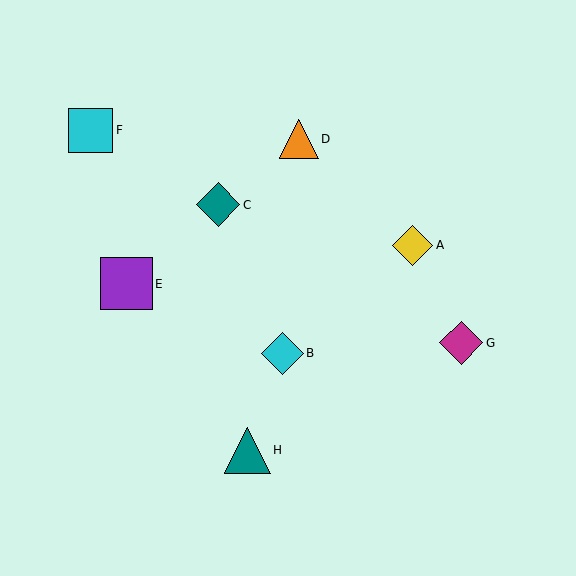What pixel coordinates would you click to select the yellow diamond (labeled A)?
Click at (413, 245) to select the yellow diamond A.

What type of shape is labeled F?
Shape F is a cyan square.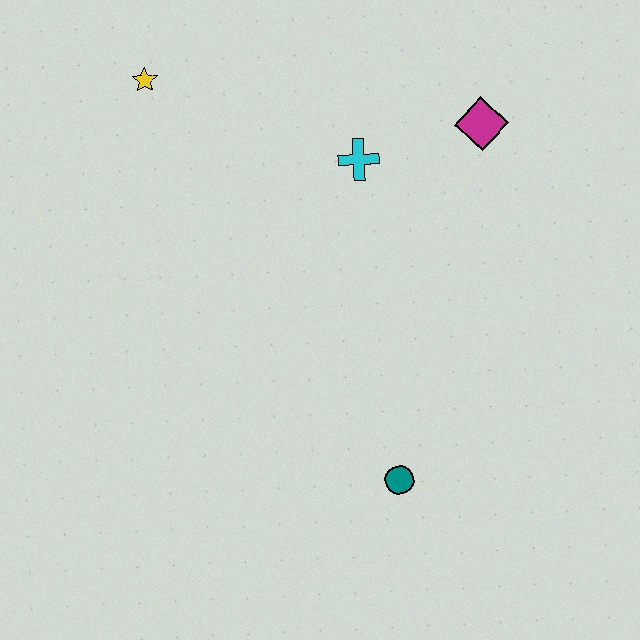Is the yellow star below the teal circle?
No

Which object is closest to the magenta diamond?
The cyan cross is closest to the magenta diamond.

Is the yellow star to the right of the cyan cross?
No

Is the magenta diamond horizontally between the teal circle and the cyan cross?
No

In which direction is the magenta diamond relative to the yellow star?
The magenta diamond is to the right of the yellow star.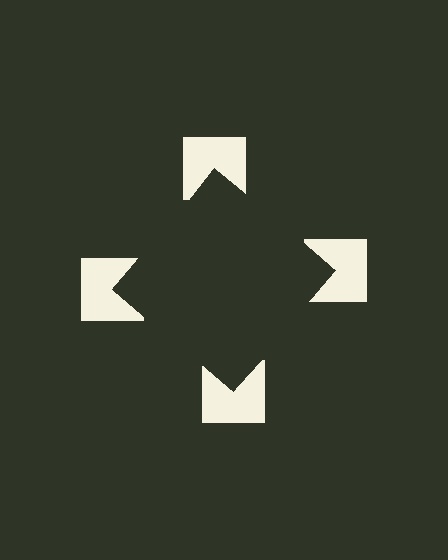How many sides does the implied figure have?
4 sides.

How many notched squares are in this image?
There are 4 — one at each vertex of the illusory square.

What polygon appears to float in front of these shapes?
An illusory square — its edges are inferred from the aligned wedge cuts in the notched squares, not physically drawn.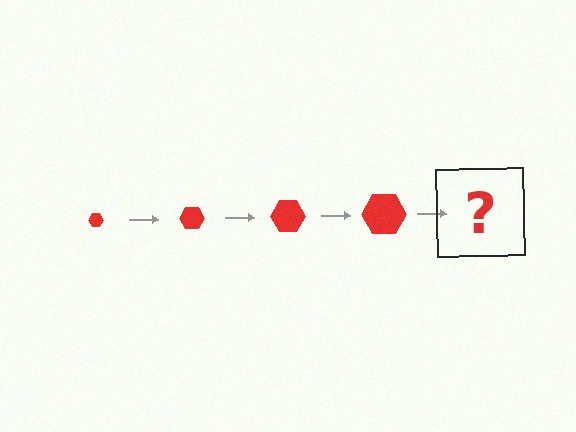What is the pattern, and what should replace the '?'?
The pattern is that the hexagon gets progressively larger each step. The '?' should be a red hexagon, larger than the previous one.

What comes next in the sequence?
The next element should be a red hexagon, larger than the previous one.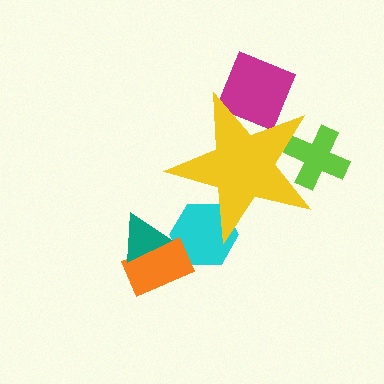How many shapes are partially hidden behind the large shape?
3 shapes are partially hidden.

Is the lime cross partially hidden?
Yes, the lime cross is partially hidden behind the yellow star.